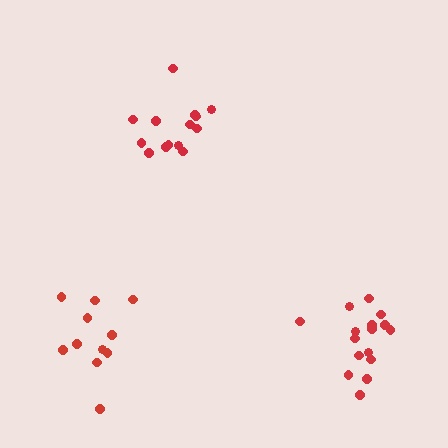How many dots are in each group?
Group 1: 16 dots, Group 2: 14 dots, Group 3: 11 dots (41 total).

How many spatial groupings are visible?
There are 3 spatial groupings.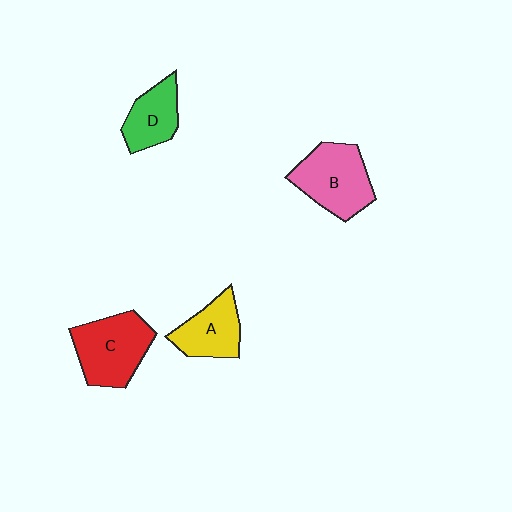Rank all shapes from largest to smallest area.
From largest to smallest: C (red), B (pink), A (yellow), D (green).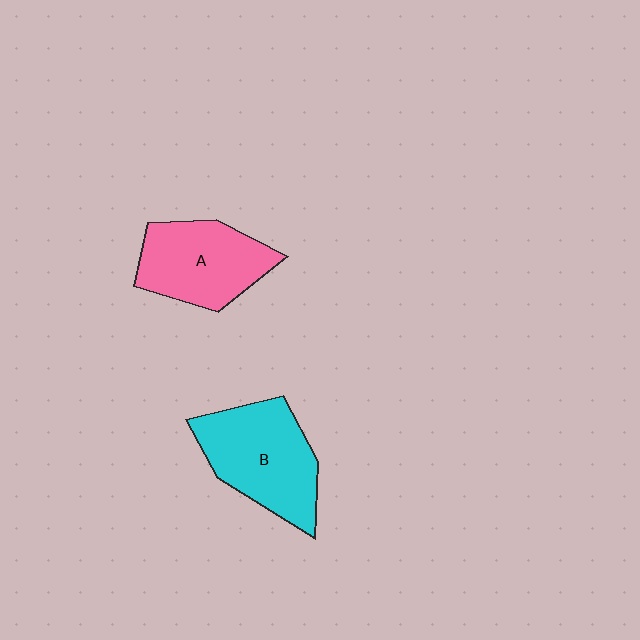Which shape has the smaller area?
Shape A (pink).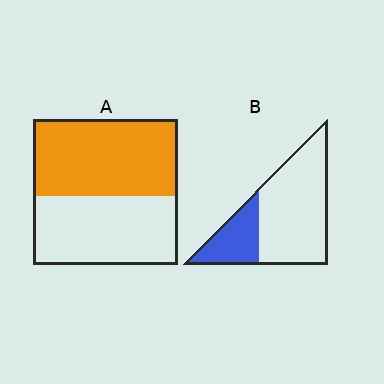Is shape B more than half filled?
No.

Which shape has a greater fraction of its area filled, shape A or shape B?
Shape A.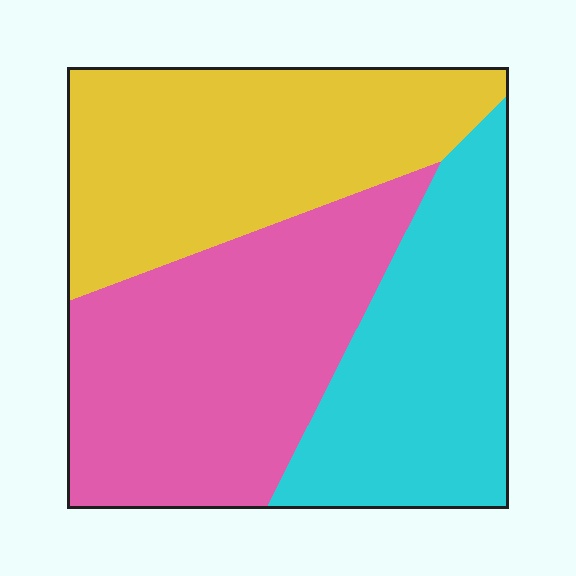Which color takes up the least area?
Cyan, at roughly 30%.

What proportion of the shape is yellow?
Yellow covers about 35% of the shape.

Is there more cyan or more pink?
Pink.